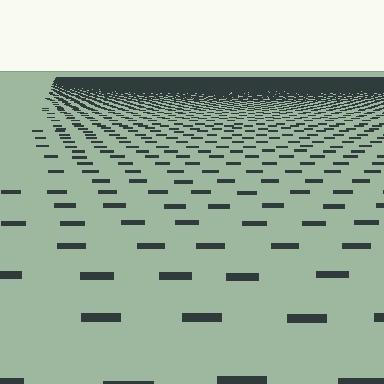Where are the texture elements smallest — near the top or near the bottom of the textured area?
Near the top.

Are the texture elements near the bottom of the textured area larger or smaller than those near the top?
Larger. Near the bottom, elements are closer to the viewer and appear at a bigger on-screen size.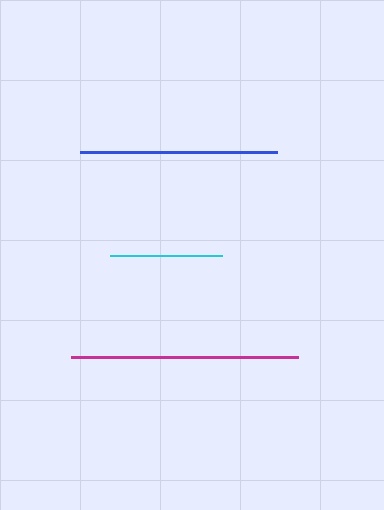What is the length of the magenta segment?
The magenta segment is approximately 228 pixels long.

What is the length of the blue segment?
The blue segment is approximately 197 pixels long.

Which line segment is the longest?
The magenta line is the longest at approximately 228 pixels.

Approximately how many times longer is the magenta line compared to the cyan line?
The magenta line is approximately 2.0 times the length of the cyan line.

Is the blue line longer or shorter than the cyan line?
The blue line is longer than the cyan line.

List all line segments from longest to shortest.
From longest to shortest: magenta, blue, cyan.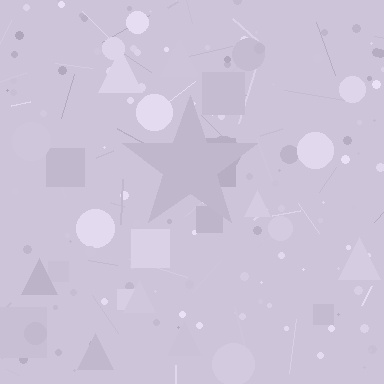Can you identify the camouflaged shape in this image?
The camouflaged shape is a star.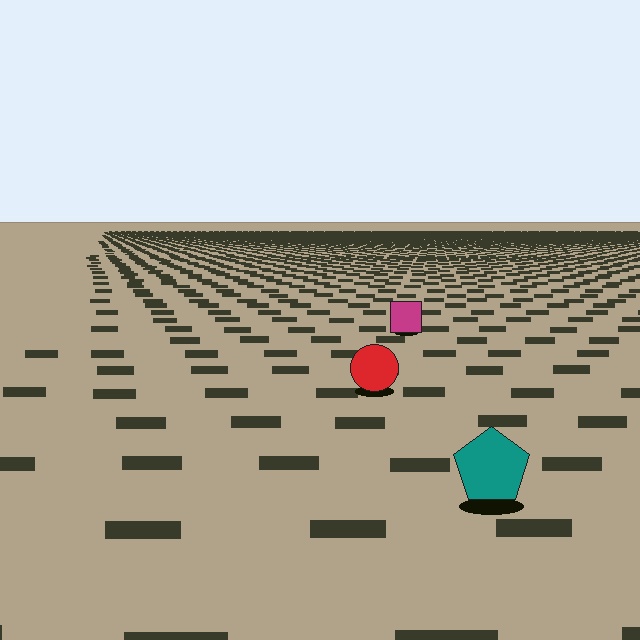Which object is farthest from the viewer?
The magenta square is farthest from the viewer. It appears smaller and the ground texture around it is denser.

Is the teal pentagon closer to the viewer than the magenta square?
Yes. The teal pentagon is closer — you can tell from the texture gradient: the ground texture is coarser near it.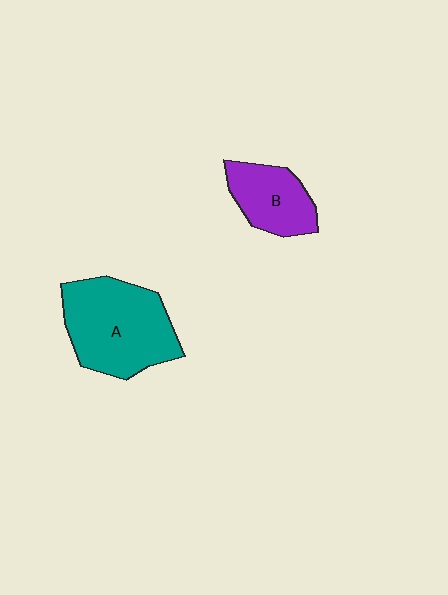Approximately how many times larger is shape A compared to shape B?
Approximately 1.8 times.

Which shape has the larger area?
Shape A (teal).